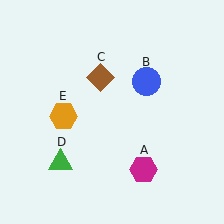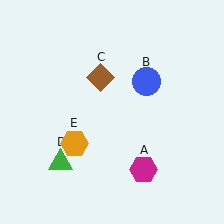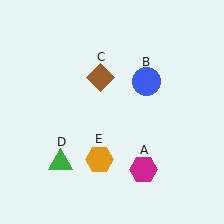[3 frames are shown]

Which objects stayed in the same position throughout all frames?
Magenta hexagon (object A) and blue circle (object B) and brown diamond (object C) and green triangle (object D) remained stationary.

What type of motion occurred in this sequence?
The orange hexagon (object E) rotated counterclockwise around the center of the scene.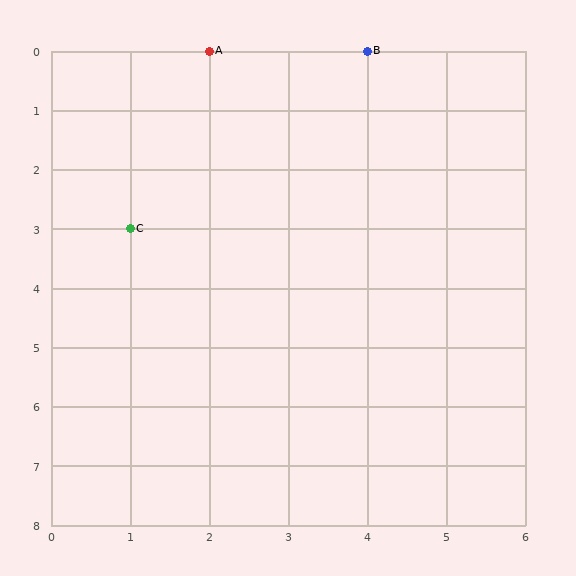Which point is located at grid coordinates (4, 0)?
Point B is at (4, 0).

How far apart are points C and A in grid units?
Points C and A are 1 column and 3 rows apart (about 3.2 grid units diagonally).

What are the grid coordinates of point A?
Point A is at grid coordinates (2, 0).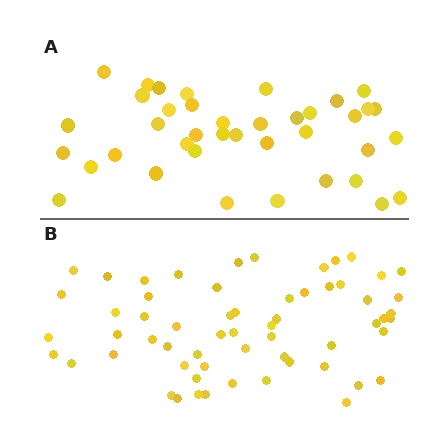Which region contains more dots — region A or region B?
Region B (the bottom region) has more dots.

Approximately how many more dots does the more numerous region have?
Region B has approximately 20 more dots than region A.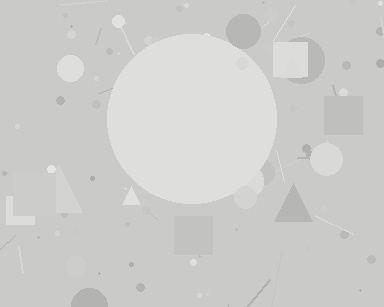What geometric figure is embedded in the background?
A circle is embedded in the background.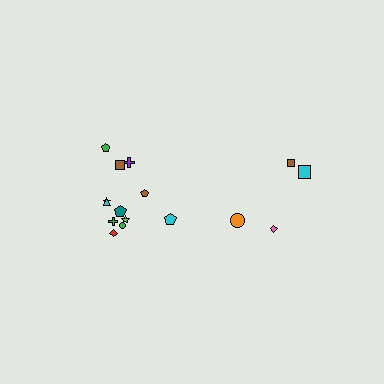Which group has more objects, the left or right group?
The left group.